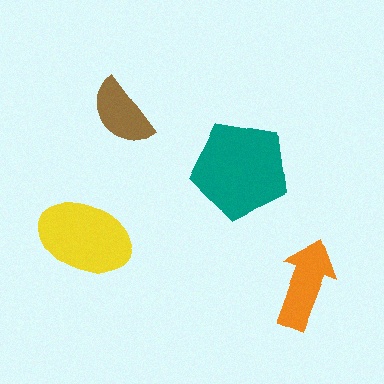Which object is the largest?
The teal pentagon.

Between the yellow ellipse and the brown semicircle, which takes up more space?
The yellow ellipse.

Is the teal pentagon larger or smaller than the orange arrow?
Larger.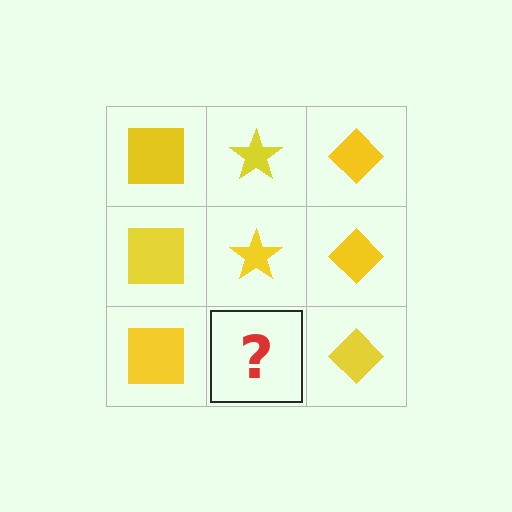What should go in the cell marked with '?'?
The missing cell should contain a yellow star.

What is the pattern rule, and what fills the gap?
The rule is that each column has a consistent shape. The gap should be filled with a yellow star.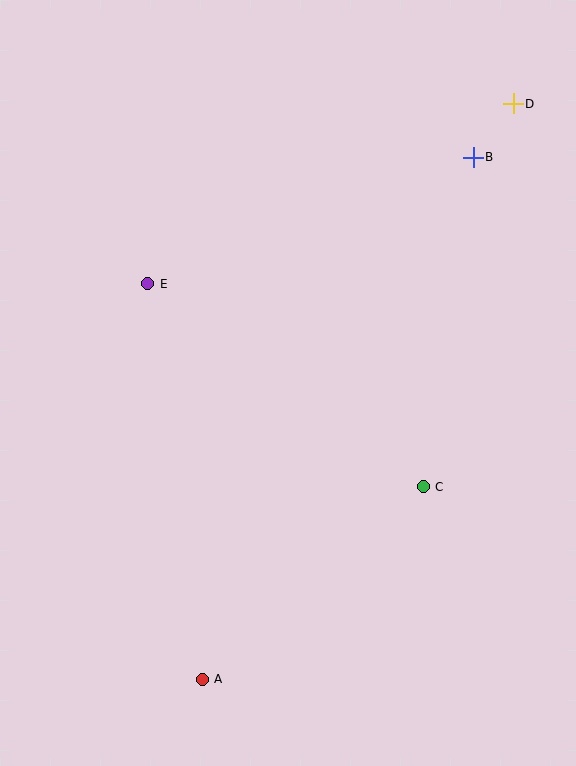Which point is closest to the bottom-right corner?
Point C is closest to the bottom-right corner.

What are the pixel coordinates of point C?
Point C is at (423, 487).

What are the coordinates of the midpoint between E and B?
The midpoint between E and B is at (310, 221).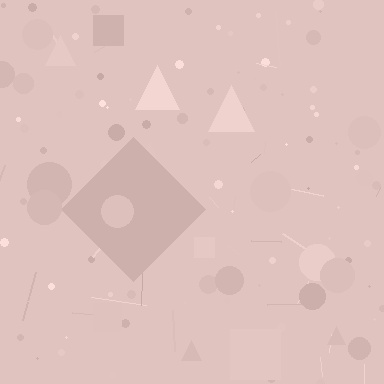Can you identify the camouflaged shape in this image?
The camouflaged shape is a diamond.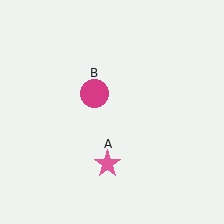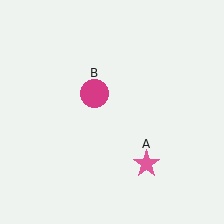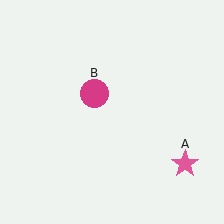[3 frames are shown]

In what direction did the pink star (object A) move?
The pink star (object A) moved right.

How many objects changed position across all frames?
1 object changed position: pink star (object A).